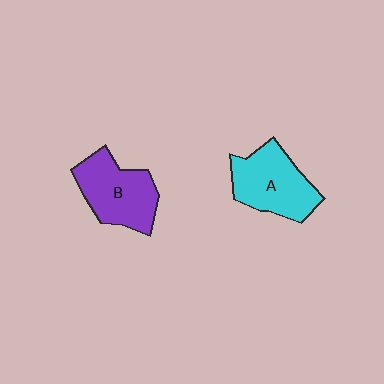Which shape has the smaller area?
Shape B (purple).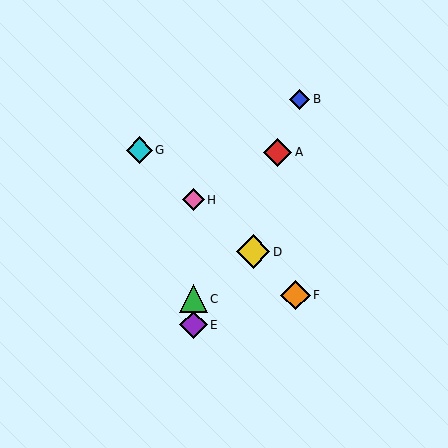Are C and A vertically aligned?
No, C is at x≈194 and A is at x≈277.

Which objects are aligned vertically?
Objects C, E, H are aligned vertically.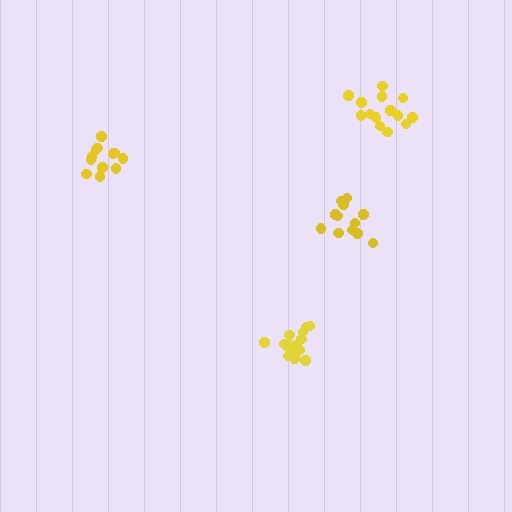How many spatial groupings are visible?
There are 4 spatial groupings.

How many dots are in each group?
Group 1: 12 dots, Group 2: 12 dots, Group 3: 14 dots, Group 4: 16 dots (54 total).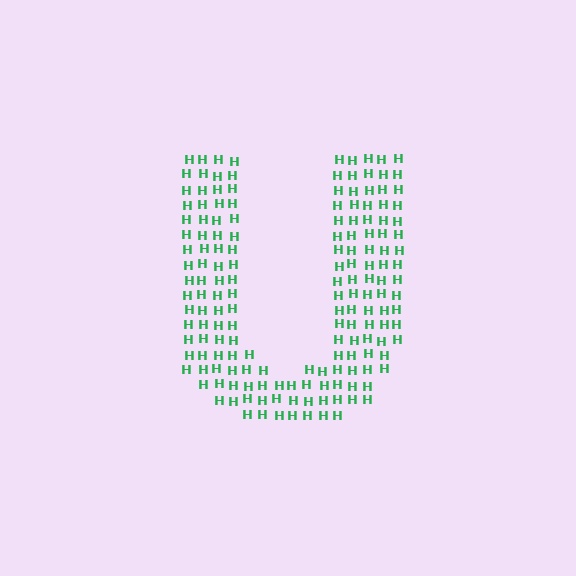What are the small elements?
The small elements are letter H's.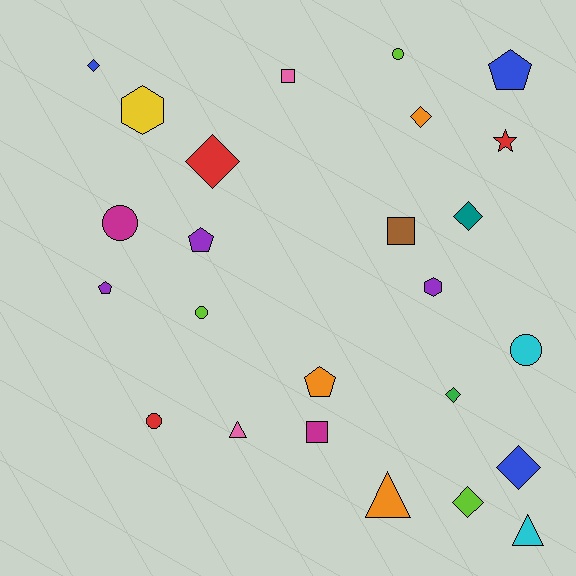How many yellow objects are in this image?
There is 1 yellow object.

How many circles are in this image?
There are 5 circles.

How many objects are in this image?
There are 25 objects.